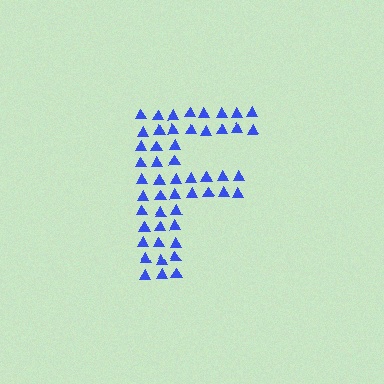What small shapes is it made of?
It is made of small triangles.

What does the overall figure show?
The overall figure shows the letter F.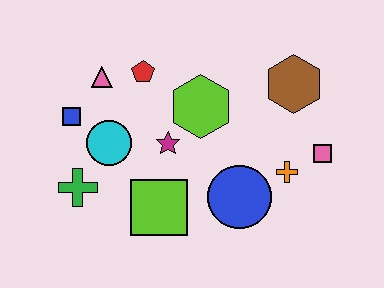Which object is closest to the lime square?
The magenta star is closest to the lime square.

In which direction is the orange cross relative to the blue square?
The orange cross is to the right of the blue square.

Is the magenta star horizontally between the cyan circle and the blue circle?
Yes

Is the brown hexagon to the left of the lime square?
No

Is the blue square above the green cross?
Yes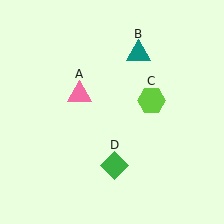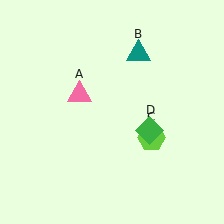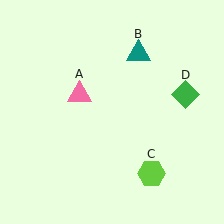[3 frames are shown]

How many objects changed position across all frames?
2 objects changed position: lime hexagon (object C), green diamond (object D).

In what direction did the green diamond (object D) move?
The green diamond (object D) moved up and to the right.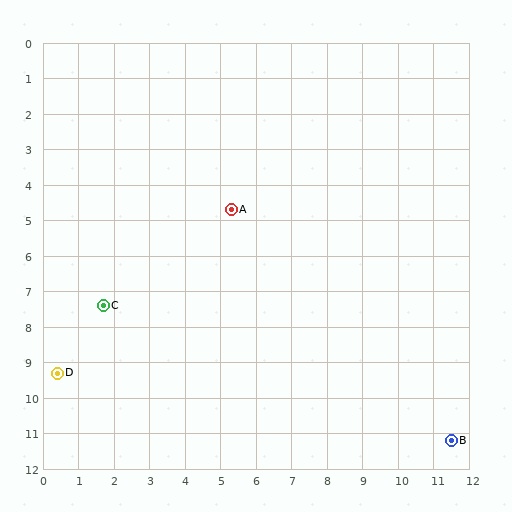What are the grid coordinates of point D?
Point D is at approximately (0.4, 9.3).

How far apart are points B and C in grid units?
Points B and C are about 10.5 grid units apart.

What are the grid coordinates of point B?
Point B is at approximately (11.5, 11.2).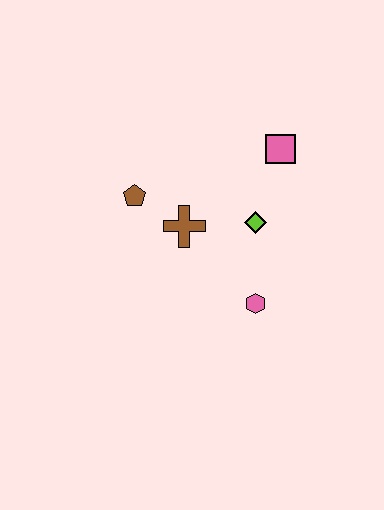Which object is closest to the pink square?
The lime diamond is closest to the pink square.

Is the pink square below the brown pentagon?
No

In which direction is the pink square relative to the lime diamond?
The pink square is above the lime diamond.